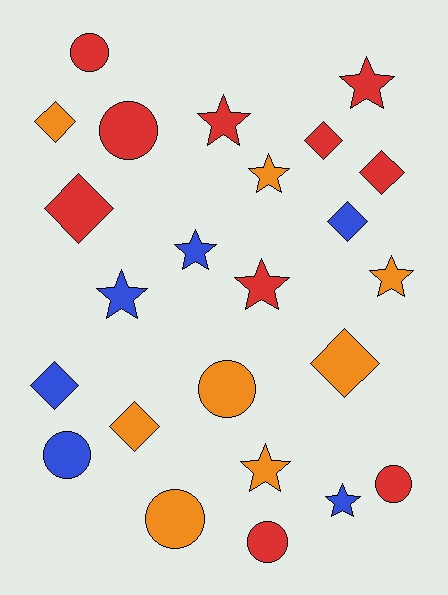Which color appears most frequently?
Red, with 10 objects.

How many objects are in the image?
There are 24 objects.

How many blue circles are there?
There is 1 blue circle.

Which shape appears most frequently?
Star, with 9 objects.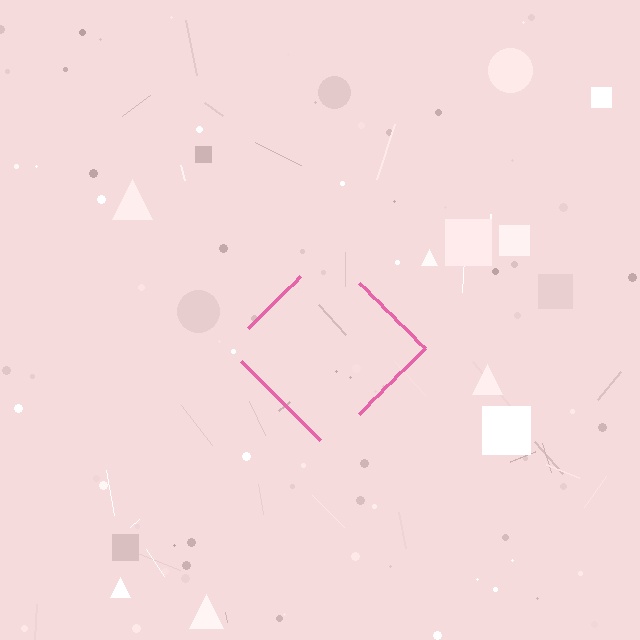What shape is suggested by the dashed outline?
The dashed outline suggests a diamond.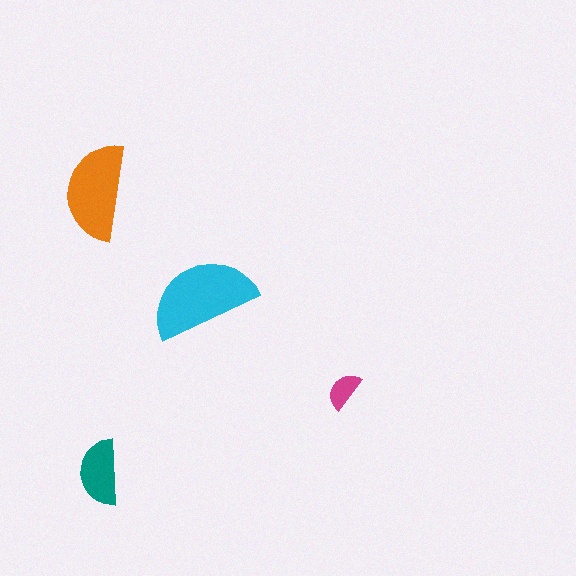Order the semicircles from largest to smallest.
the cyan one, the orange one, the teal one, the magenta one.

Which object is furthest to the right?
The magenta semicircle is rightmost.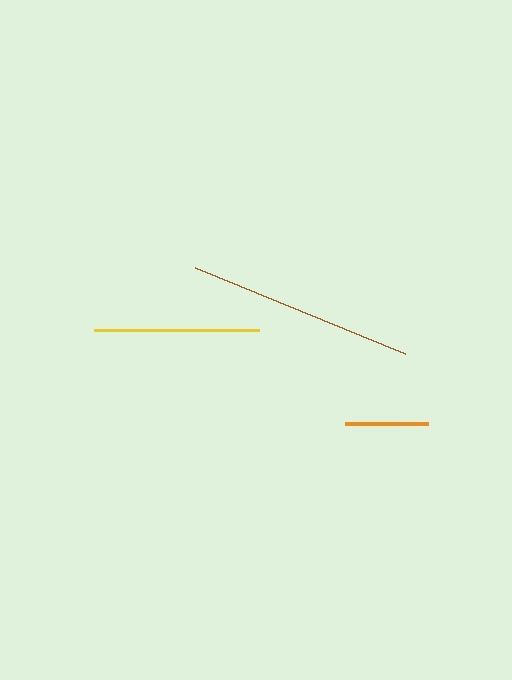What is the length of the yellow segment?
The yellow segment is approximately 165 pixels long.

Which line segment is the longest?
The brown line is the longest at approximately 227 pixels.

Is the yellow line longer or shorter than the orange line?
The yellow line is longer than the orange line.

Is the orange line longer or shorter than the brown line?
The brown line is longer than the orange line.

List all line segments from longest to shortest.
From longest to shortest: brown, yellow, orange.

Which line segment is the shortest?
The orange line is the shortest at approximately 83 pixels.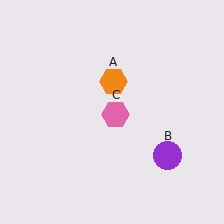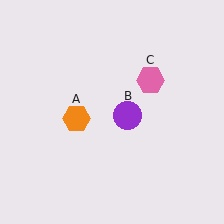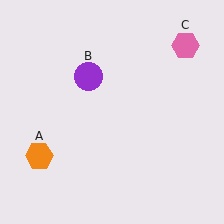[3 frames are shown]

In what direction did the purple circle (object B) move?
The purple circle (object B) moved up and to the left.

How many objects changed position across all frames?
3 objects changed position: orange hexagon (object A), purple circle (object B), pink hexagon (object C).